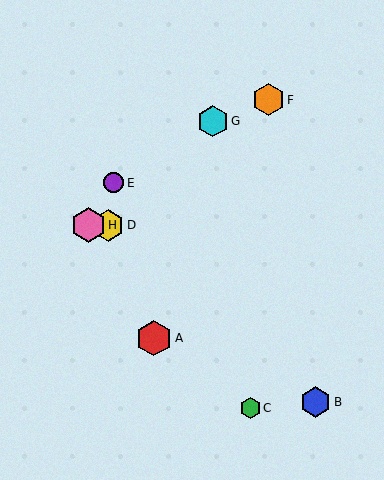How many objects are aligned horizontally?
2 objects (D, H) are aligned horizontally.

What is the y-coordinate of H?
Object H is at y≈225.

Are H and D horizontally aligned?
Yes, both are at y≈225.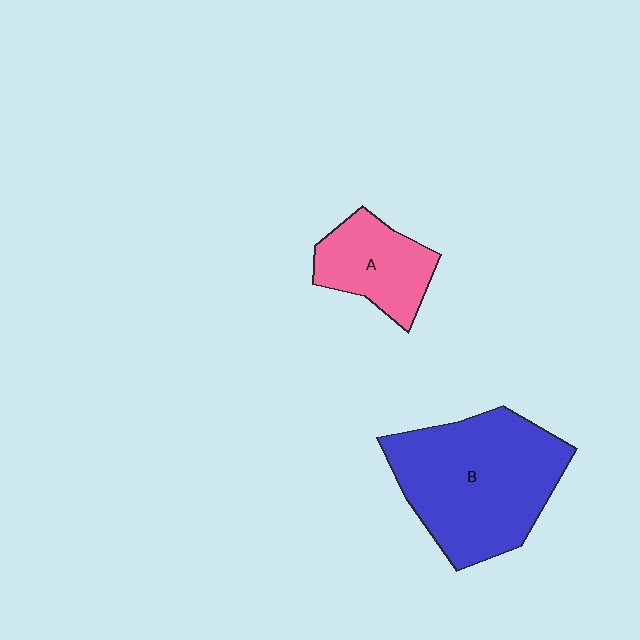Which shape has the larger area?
Shape B (blue).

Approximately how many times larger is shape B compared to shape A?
Approximately 2.2 times.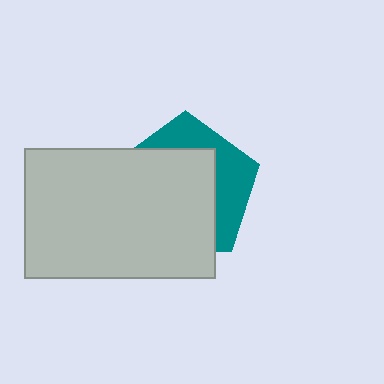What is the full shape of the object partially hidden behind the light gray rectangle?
The partially hidden object is a teal pentagon.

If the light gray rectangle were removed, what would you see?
You would see the complete teal pentagon.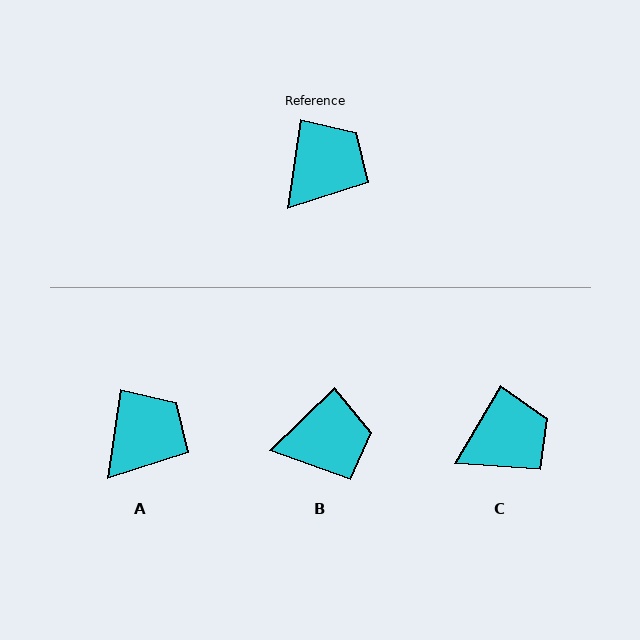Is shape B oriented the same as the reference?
No, it is off by about 37 degrees.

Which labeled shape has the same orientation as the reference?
A.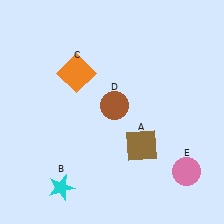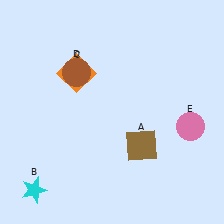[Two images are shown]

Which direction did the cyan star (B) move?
The cyan star (B) moved left.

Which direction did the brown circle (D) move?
The brown circle (D) moved left.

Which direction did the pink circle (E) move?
The pink circle (E) moved up.